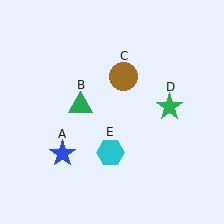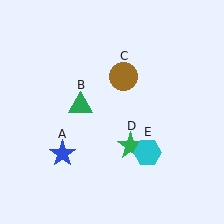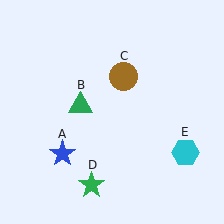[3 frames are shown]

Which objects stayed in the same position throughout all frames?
Blue star (object A) and green triangle (object B) and brown circle (object C) remained stationary.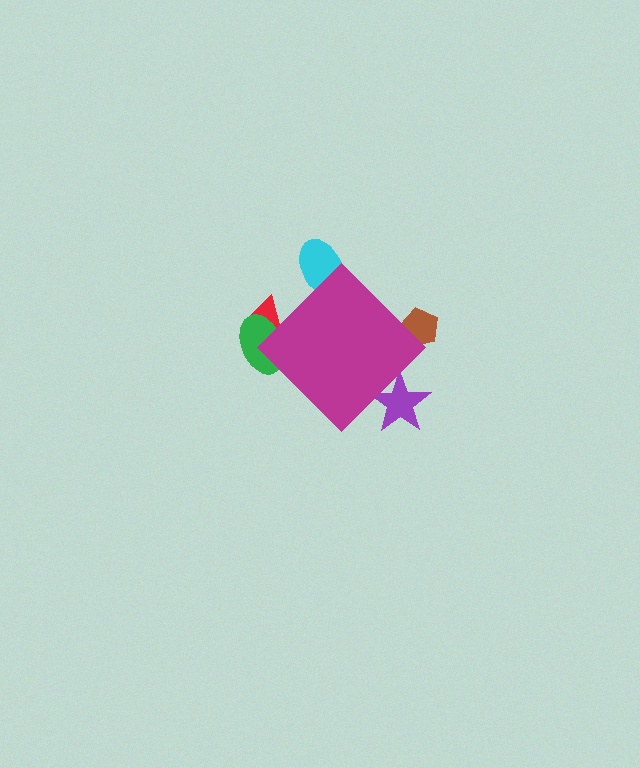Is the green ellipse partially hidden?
Yes, the green ellipse is partially hidden behind the magenta diamond.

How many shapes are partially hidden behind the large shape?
5 shapes are partially hidden.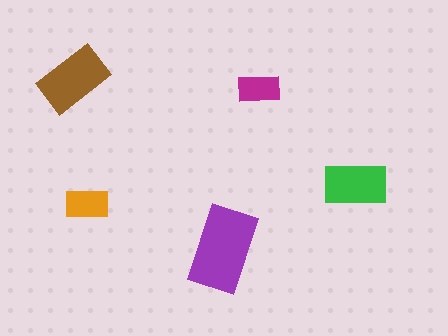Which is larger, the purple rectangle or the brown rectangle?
The purple one.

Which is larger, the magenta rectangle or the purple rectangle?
The purple one.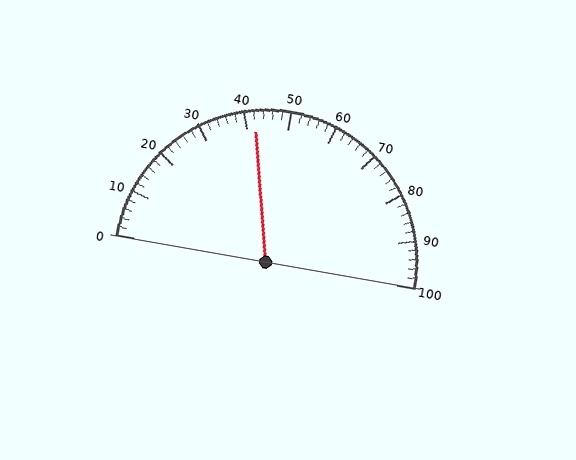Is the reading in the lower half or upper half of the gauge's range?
The reading is in the lower half of the range (0 to 100).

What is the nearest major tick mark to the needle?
The nearest major tick mark is 40.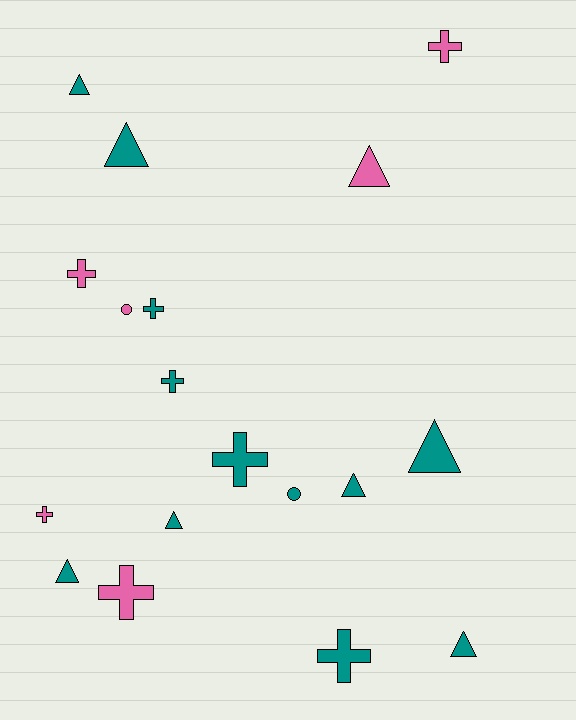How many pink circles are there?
There is 1 pink circle.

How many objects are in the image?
There are 18 objects.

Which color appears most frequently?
Teal, with 12 objects.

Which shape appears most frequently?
Cross, with 8 objects.